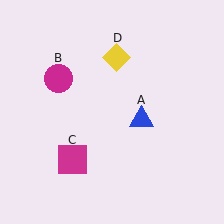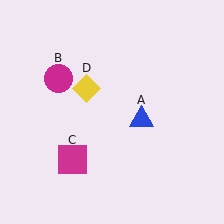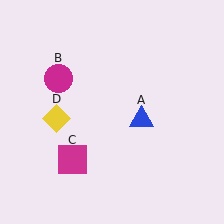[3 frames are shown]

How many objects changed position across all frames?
1 object changed position: yellow diamond (object D).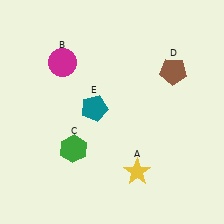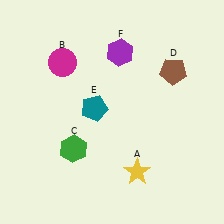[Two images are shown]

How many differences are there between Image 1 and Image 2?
There is 1 difference between the two images.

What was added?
A purple hexagon (F) was added in Image 2.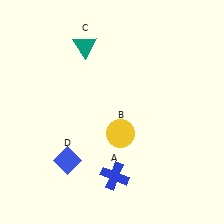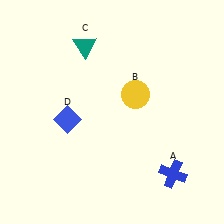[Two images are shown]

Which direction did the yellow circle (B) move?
The yellow circle (B) moved up.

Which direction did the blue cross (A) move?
The blue cross (A) moved right.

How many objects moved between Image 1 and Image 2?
3 objects moved between the two images.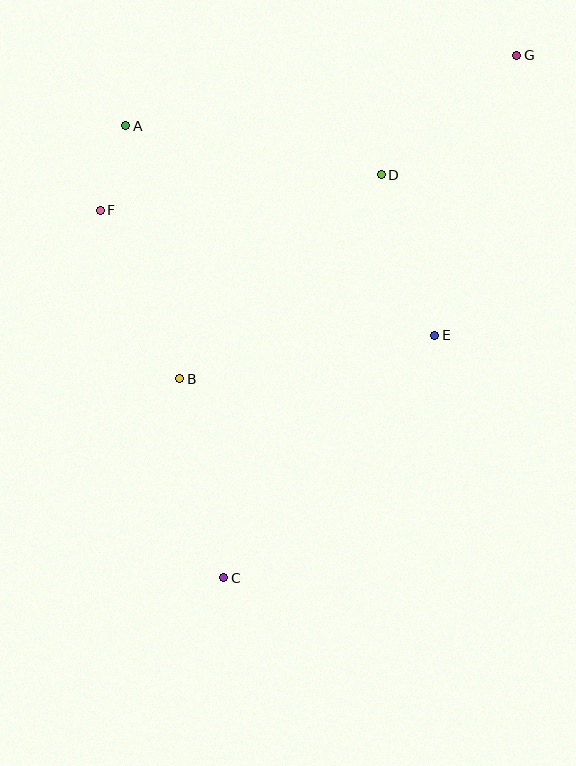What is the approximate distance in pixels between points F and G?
The distance between F and G is approximately 444 pixels.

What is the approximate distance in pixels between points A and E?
The distance between A and E is approximately 374 pixels.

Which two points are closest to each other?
Points A and F are closest to each other.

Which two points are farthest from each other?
Points C and G are farthest from each other.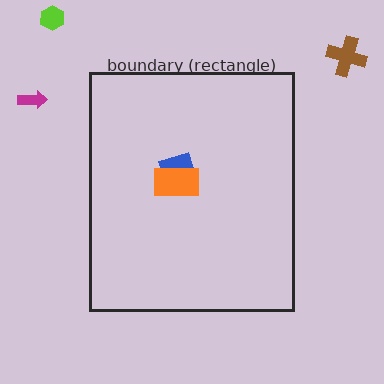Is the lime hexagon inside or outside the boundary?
Outside.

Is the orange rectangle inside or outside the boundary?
Inside.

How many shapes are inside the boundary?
2 inside, 3 outside.